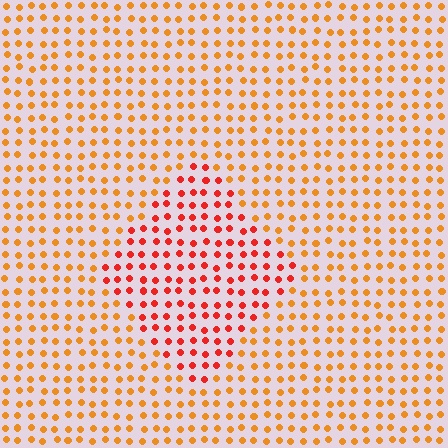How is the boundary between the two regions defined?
The boundary is defined purely by a slight shift in hue (about 32 degrees). Spacing, size, and orientation are identical on both sides.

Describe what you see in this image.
The image is filled with small orange elements in a uniform arrangement. A diamond-shaped region is visible where the elements are tinted to a slightly different hue, forming a subtle color boundary.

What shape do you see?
I see a diamond.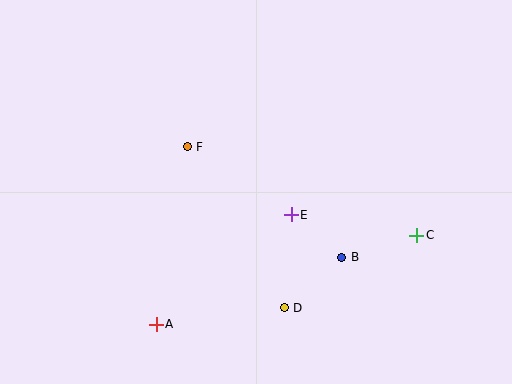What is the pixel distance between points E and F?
The distance between E and F is 124 pixels.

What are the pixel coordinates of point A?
Point A is at (156, 324).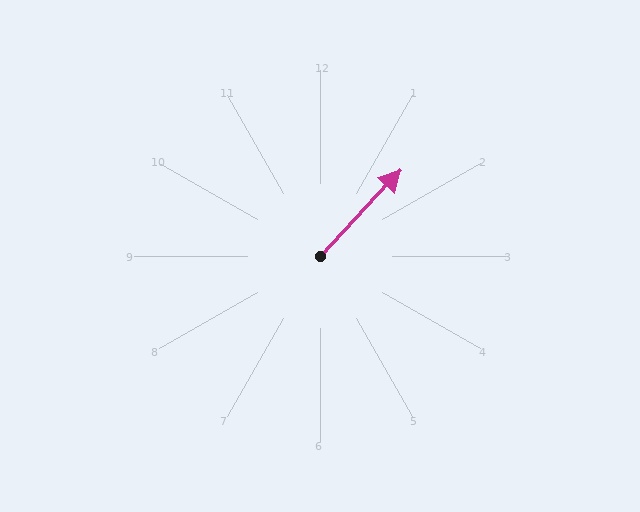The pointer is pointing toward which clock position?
Roughly 1 o'clock.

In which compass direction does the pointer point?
Northeast.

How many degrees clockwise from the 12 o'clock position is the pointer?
Approximately 43 degrees.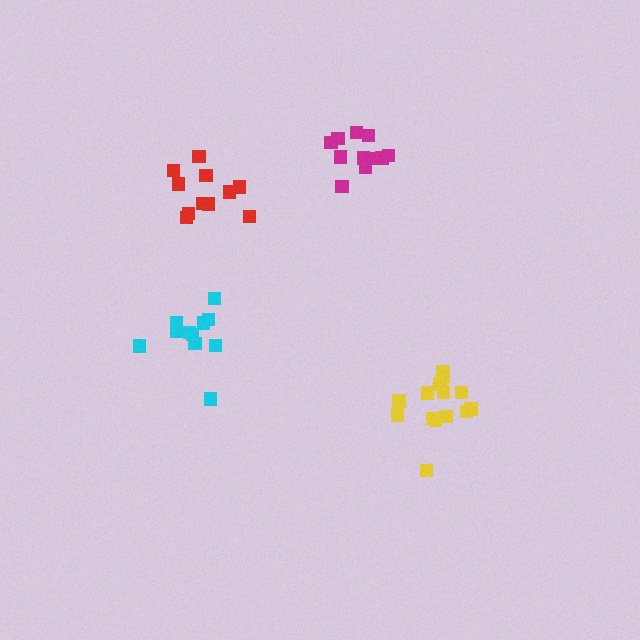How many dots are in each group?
Group 1: 14 dots, Group 2: 11 dots, Group 3: 11 dots, Group 4: 11 dots (47 total).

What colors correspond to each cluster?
The clusters are colored: yellow, magenta, cyan, red.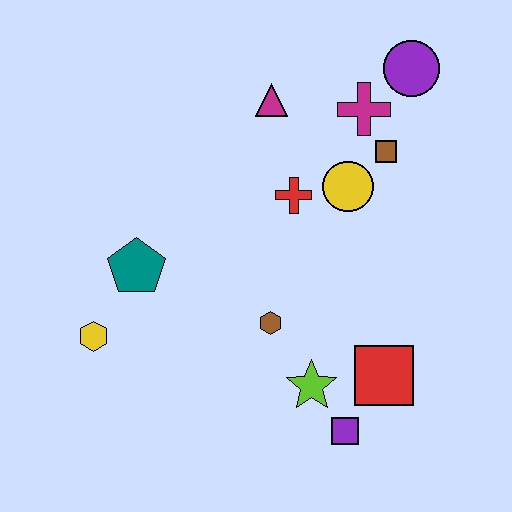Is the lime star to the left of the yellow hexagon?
No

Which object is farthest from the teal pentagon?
The purple circle is farthest from the teal pentagon.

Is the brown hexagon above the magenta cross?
No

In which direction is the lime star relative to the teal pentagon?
The lime star is to the right of the teal pentagon.